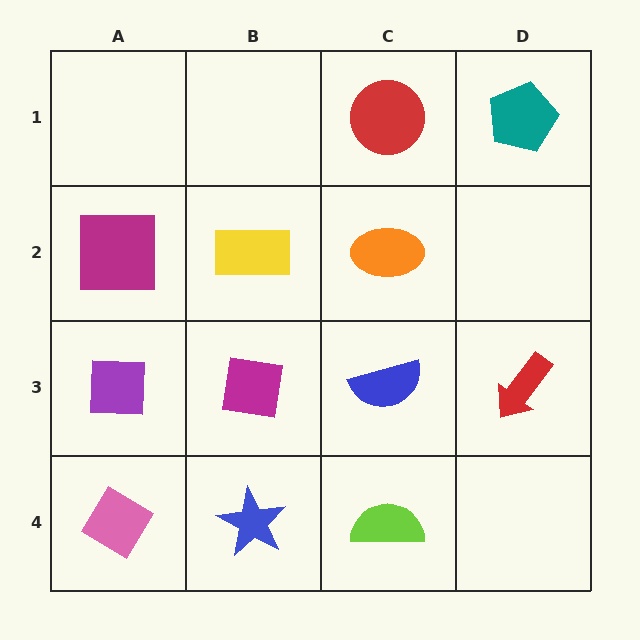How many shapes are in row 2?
3 shapes.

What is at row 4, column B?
A blue star.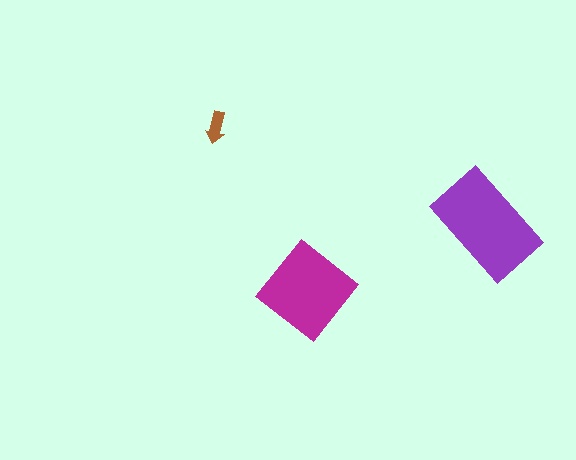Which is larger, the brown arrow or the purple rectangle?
The purple rectangle.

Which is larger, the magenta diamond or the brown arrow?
The magenta diamond.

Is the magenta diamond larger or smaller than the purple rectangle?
Smaller.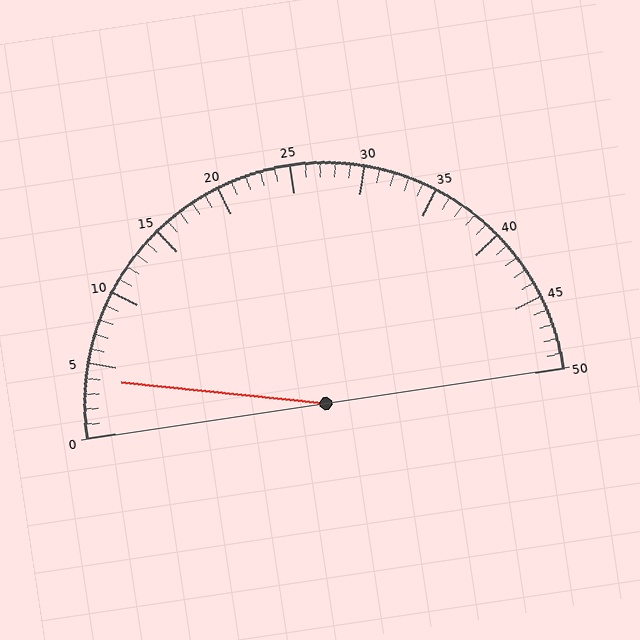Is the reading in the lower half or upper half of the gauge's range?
The reading is in the lower half of the range (0 to 50).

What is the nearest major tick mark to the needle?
The nearest major tick mark is 5.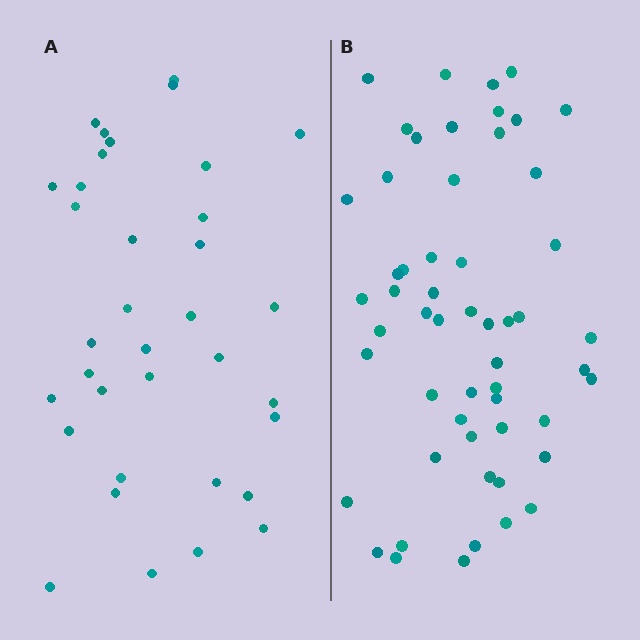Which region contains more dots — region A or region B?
Region B (the right region) has more dots.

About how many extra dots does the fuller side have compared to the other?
Region B has approximately 20 more dots than region A.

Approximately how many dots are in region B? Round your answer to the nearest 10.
About 60 dots. (The exact count is 55, which rounds to 60.)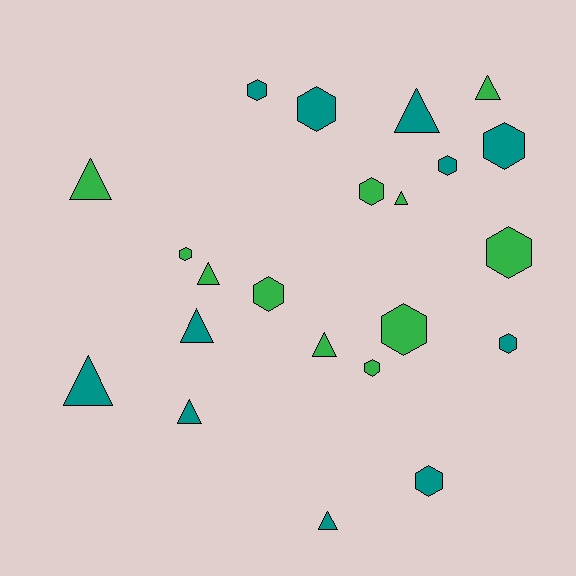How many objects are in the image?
There are 22 objects.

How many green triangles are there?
There are 5 green triangles.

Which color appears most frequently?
Teal, with 11 objects.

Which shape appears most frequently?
Hexagon, with 12 objects.